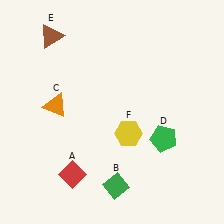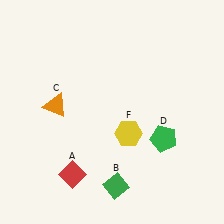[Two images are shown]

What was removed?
The brown triangle (E) was removed in Image 2.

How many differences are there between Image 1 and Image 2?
There is 1 difference between the two images.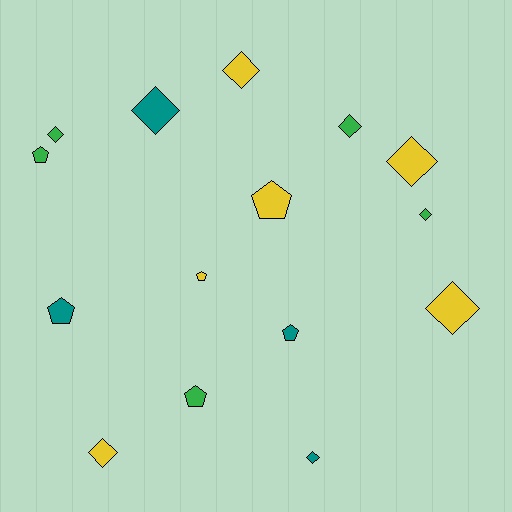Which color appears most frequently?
Yellow, with 6 objects.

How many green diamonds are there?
There are 3 green diamonds.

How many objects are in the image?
There are 15 objects.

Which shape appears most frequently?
Diamond, with 9 objects.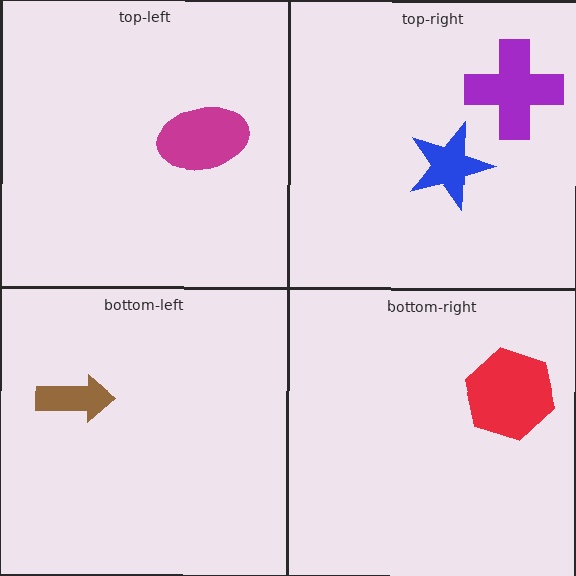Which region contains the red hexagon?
The bottom-right region.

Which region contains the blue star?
The top-right region.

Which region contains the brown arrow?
The bottom-left region.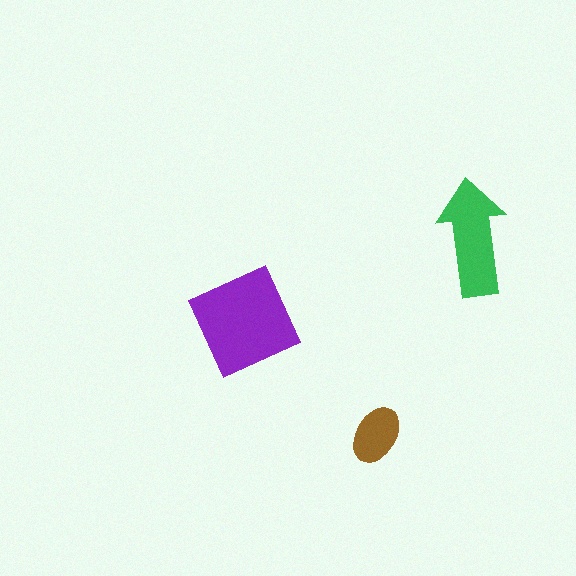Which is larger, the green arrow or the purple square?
The purple square.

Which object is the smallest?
The brown ellipse.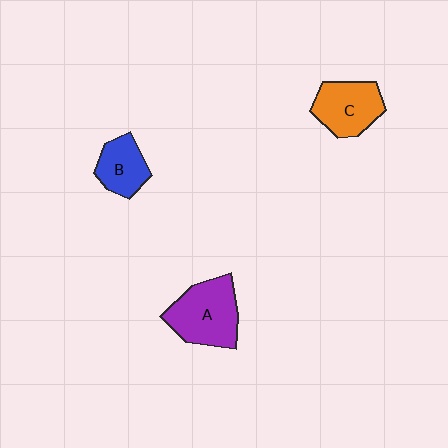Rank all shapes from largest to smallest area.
From largest to smallest: A (purple), C (orange), B (blue).